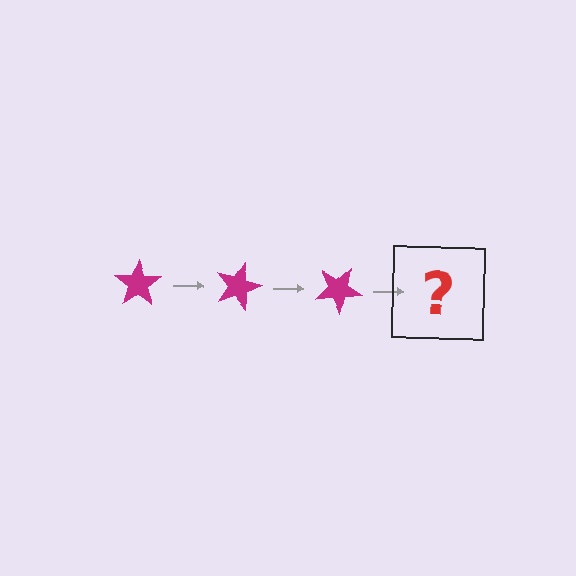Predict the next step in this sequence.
The next step is a magenta star rotated 45 degrees.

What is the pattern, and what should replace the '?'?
The pattern is that the star rotates 15 degrees each step. The '?' should be a magenta star rotated 45 degrees.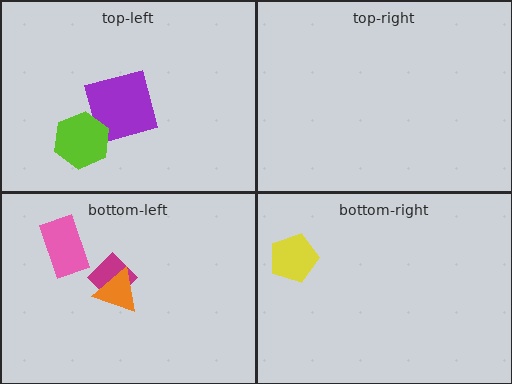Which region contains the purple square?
The top-left region.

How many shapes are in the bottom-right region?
1.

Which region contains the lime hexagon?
The top-left region.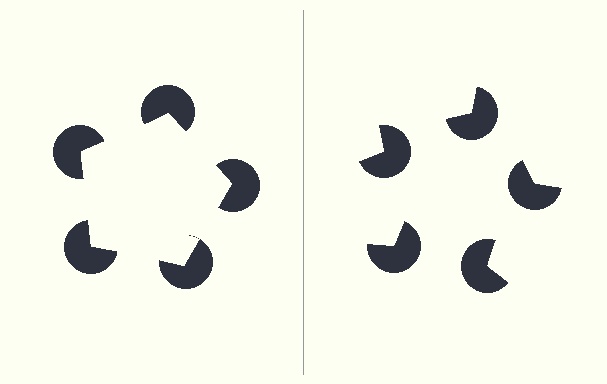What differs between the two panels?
The pac-man discs are positioned identically on both sides; only the wedge orientations differ. On the left they align to a pentagon; on the right they are misaligned.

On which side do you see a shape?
An illusory pentagon appears on the left side. On the right side the wedge cuts are rotated, so no coherent shape forms.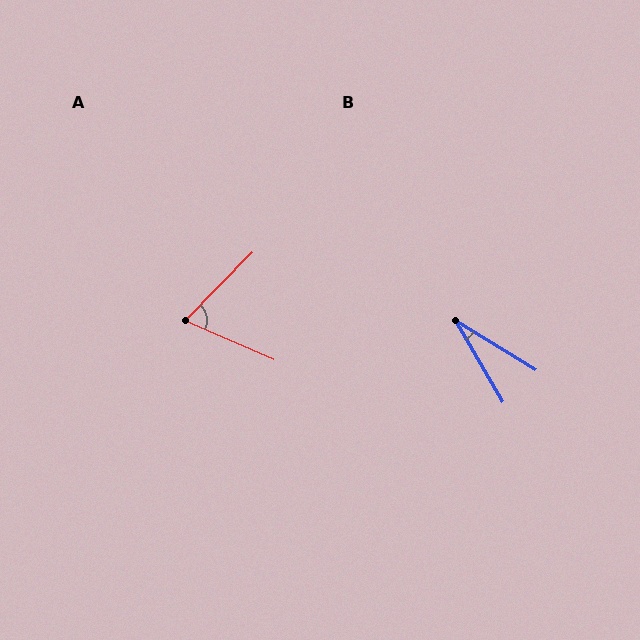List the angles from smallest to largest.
B (28°), A (69°).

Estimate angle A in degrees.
Approximately 69 degrees.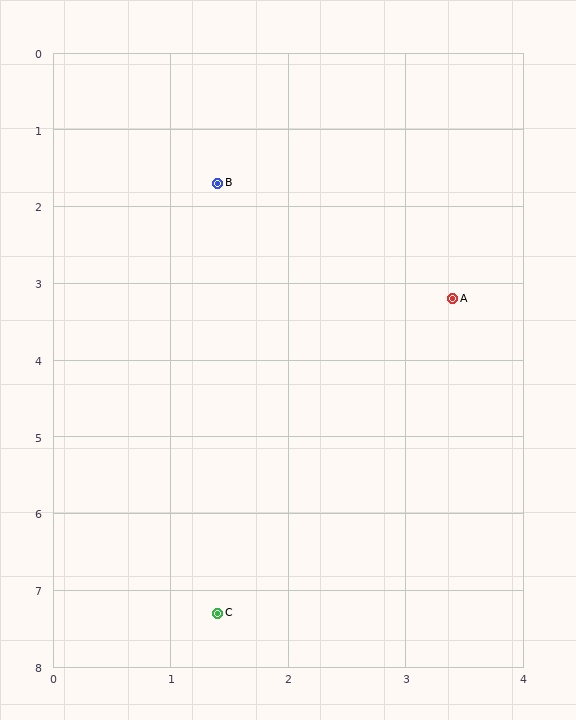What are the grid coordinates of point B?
Point B is at approximately (1.4, 1.7).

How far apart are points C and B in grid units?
Points C and B are about 5.6 grid units apart.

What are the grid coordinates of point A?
Point A is at approximately (3.4, 3.2).